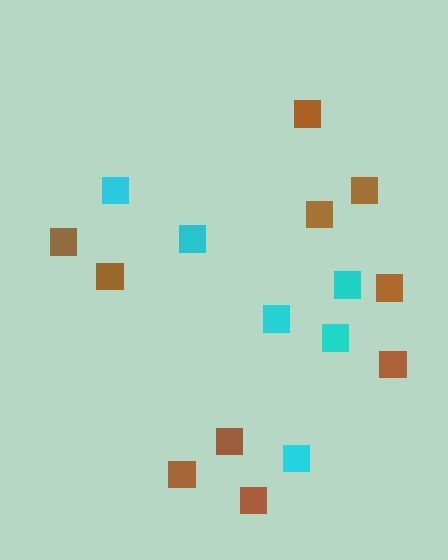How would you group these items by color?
There are 2 groups: one group of cyan squares (6) and one group of brown squares (10).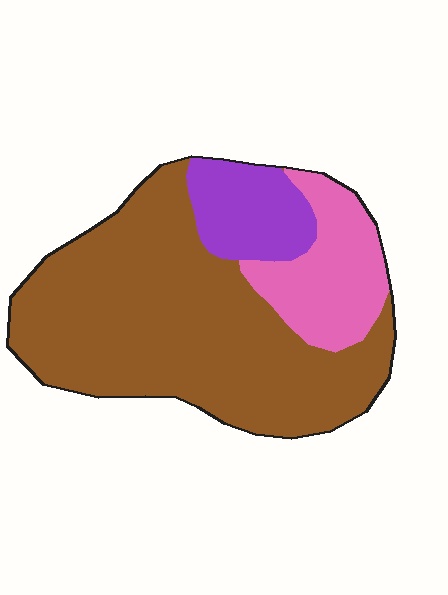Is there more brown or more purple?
Brown.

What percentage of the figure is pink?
Pink covers roughly 20% of the figure.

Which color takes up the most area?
Brown, at roughly 70%.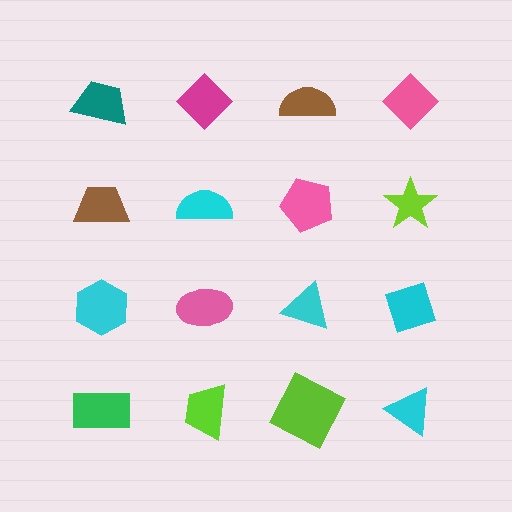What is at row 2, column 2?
A cyan semicircle.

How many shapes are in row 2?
4 shapes.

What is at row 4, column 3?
A lime square.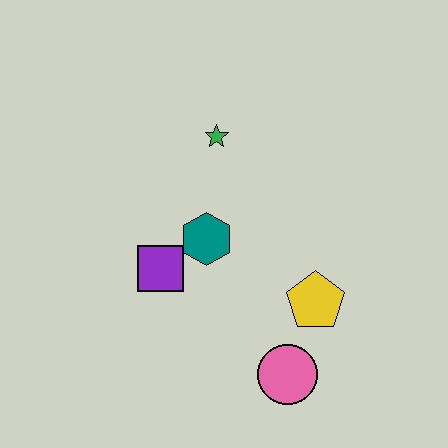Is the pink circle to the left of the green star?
No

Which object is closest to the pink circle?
The yellow pentagon is closest to the pink circle.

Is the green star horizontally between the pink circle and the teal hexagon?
Yes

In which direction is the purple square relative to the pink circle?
The purple square is to the left of the pink circle.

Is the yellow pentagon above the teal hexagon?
No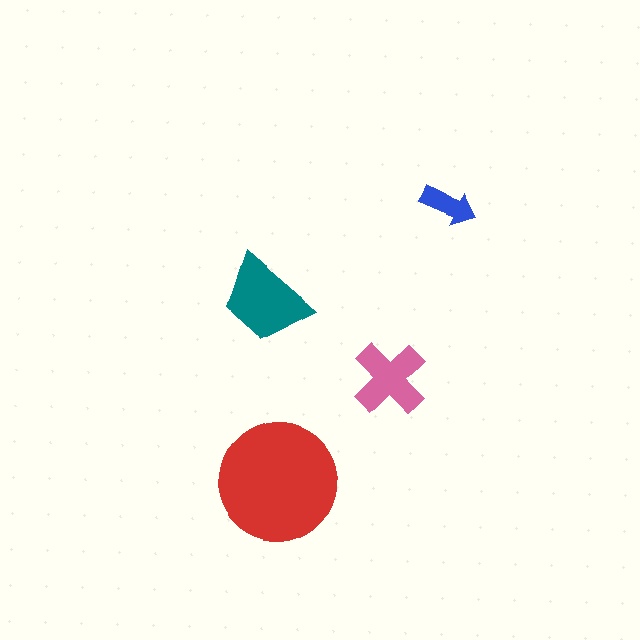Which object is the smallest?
The blue arrow.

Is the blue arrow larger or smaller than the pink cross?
Smaller.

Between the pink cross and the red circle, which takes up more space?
The red circle.